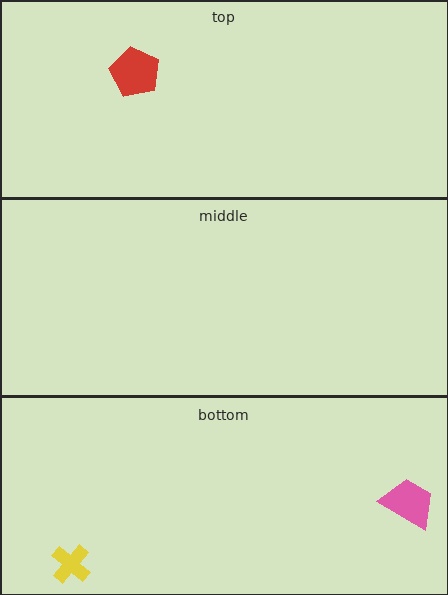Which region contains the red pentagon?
The top region.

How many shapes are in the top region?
1.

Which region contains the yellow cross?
The bottom region.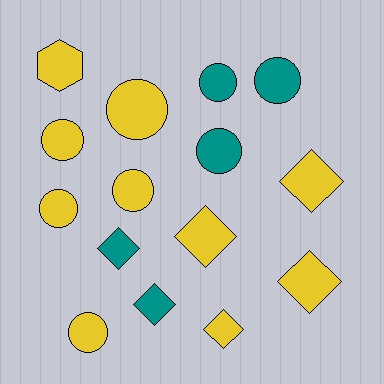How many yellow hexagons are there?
There is 1 yellow hexagon.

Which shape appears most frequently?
Circle, with 8 objects.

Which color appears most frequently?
Yellow, with 10 objects.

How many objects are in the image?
There are 15 objects.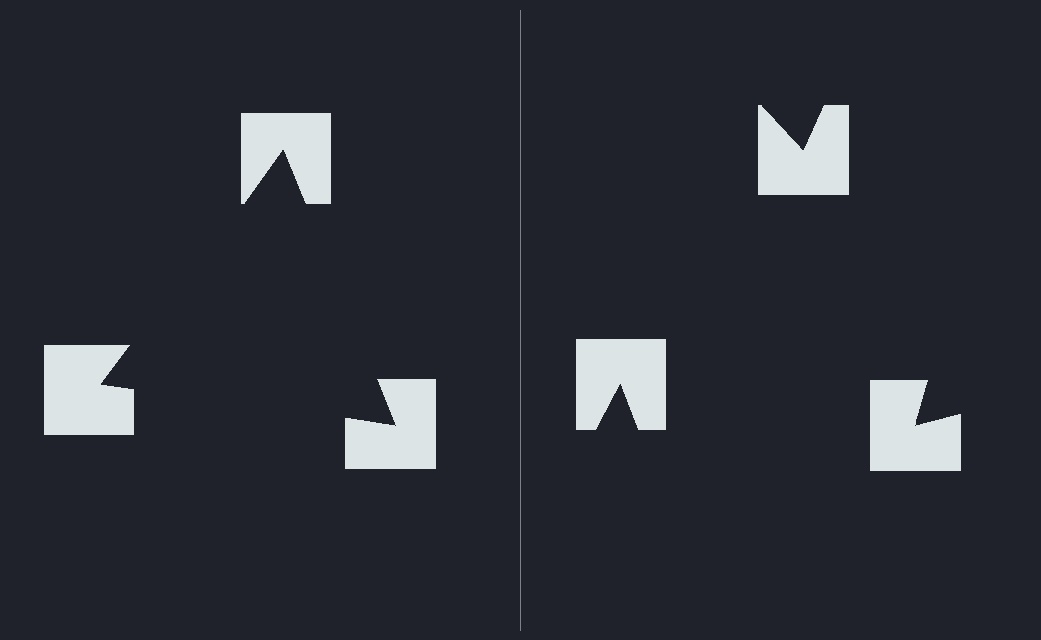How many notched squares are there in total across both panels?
6 — 3 on each side.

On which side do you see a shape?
An illusory triangle appears on the left side. On the right side the wedge cuts are rotated, so no coherent shape forms.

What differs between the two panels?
The notched squares are positioned identically on both sides; only the wedge orientations differ. On the left they align to a triangle; on the right they are misaligned.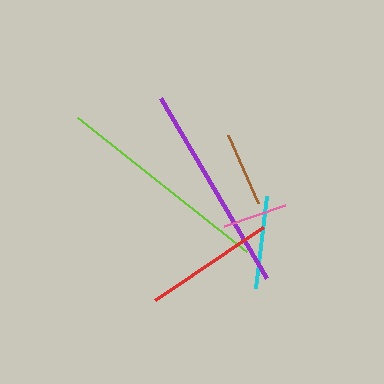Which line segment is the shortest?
The pink line is the shortest at approximately 64 pixels.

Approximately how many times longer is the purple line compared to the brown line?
The purple line is approximately 2.8 times the length of the brown line.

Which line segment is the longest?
The lime line is the longest at approximately 216 pixels.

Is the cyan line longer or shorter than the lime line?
The lime line is longer than the cyan line.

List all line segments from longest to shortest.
From longest to shortest: lime, purple, red, cyan, brown, pink.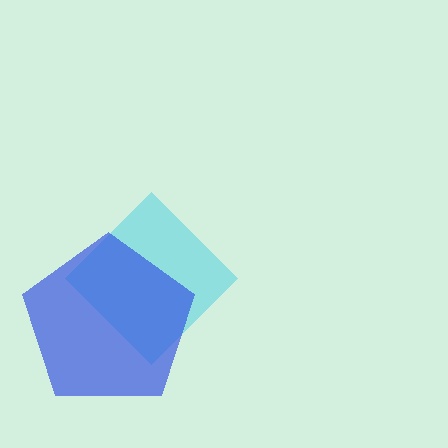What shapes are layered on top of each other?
The layered shapes are: a cyan diamond, a blue pentagon.